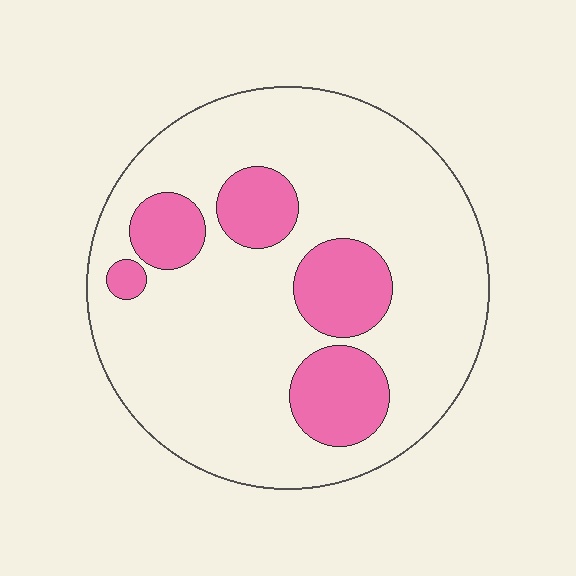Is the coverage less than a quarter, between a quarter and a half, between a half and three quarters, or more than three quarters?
Less than a quarter.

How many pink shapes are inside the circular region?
5.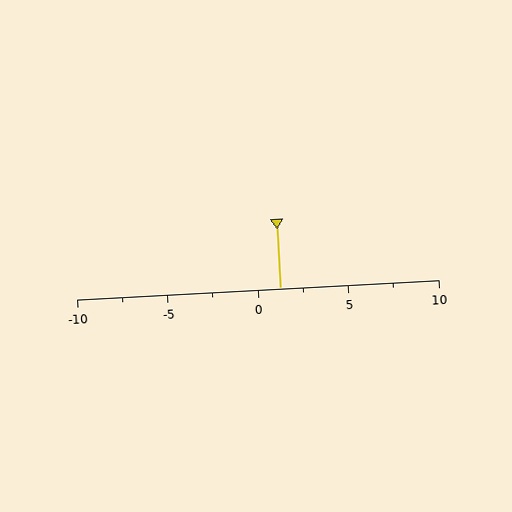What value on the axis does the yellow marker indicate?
The marker indicates approximately 1.2.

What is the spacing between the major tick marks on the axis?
The major ticks are spaced 5 apart.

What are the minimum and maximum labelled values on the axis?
The axis runs from -10 to 10.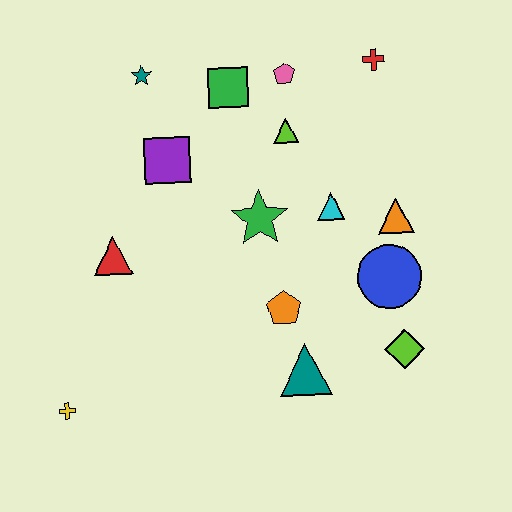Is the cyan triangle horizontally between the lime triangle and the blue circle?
Yes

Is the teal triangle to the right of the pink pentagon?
Yes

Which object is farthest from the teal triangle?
The teal star is farthest from the teal triangle.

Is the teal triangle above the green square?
No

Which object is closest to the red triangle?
The purple square is closest to the red triangle.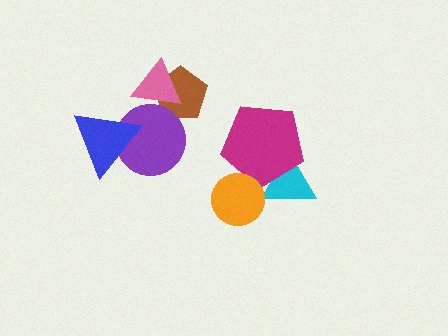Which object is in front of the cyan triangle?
The magenta pentagon is in front of the cyan triangle.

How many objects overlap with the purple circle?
3 objects overlap with the purple circle.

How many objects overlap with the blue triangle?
1 object overlaps with the blue triangle.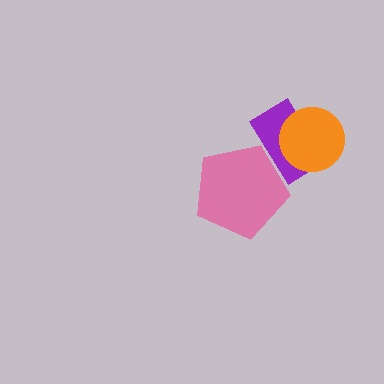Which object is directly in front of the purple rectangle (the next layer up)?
The orange circle is directly in front of the purple rectangle.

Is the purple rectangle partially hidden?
Yes, it is partially covered by another shape.